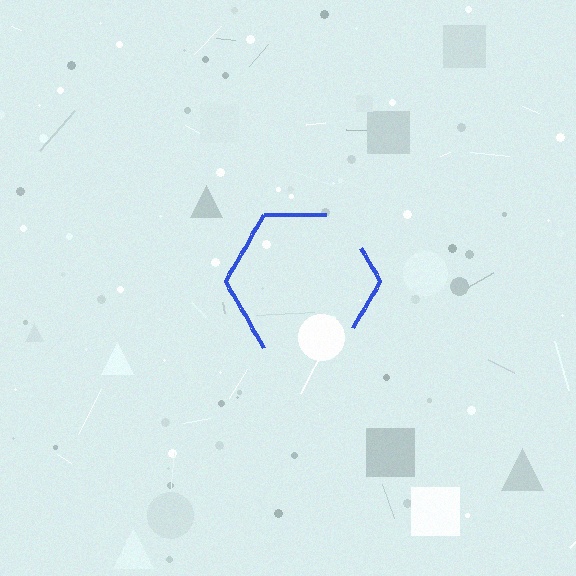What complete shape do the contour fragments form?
The contour fragments form a hexagon.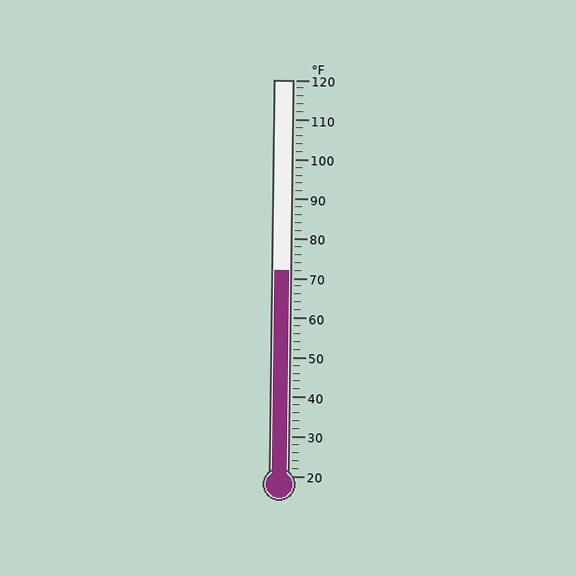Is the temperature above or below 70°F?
The temperature is above 70°F.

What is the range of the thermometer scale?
The thermometer scale ranges from 20°F to 120°F.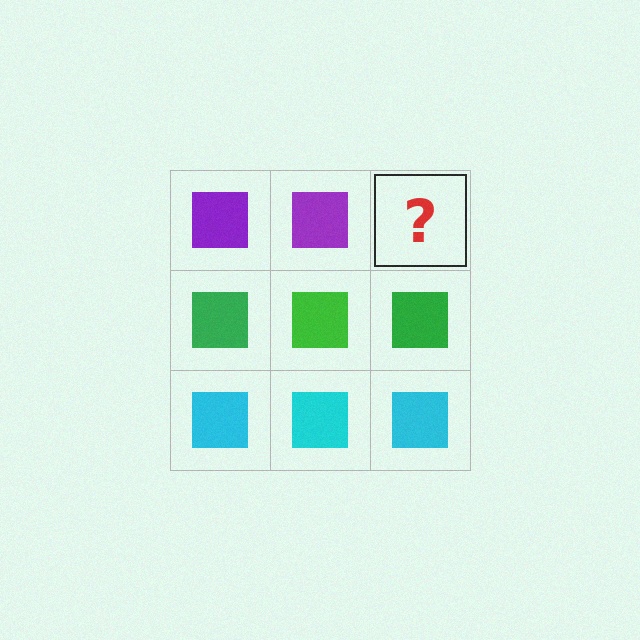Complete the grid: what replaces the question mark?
The question mark should be replaced with a purple square.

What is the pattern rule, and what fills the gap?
The rule is that each row has a consistent color. The gap should be filled with a purple square.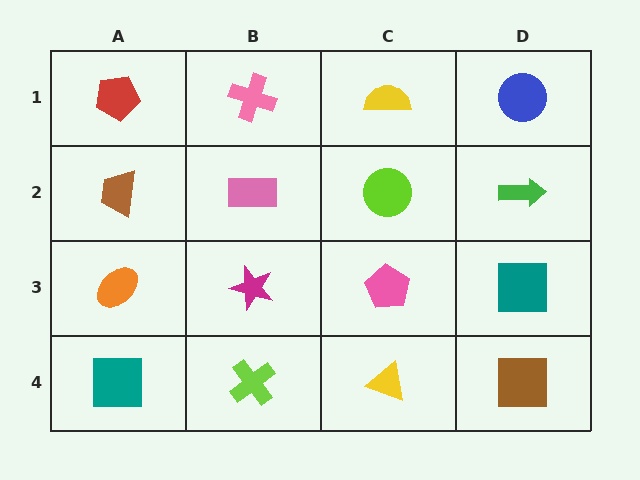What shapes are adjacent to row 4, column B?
A magenta star (row 3, column B), a teal square (row 4, column A), a yellow triangle (row 4, column C).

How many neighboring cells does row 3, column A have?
3.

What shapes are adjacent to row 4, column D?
A teal square (row 3, column D), a yellow triangle (row 4, column C).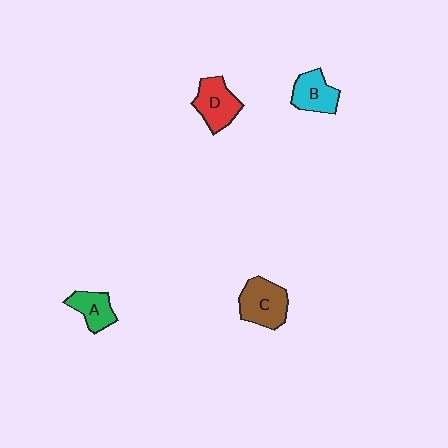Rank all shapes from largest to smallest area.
From largest to smallest: C (brown), D (red), B (cyan), A (green).